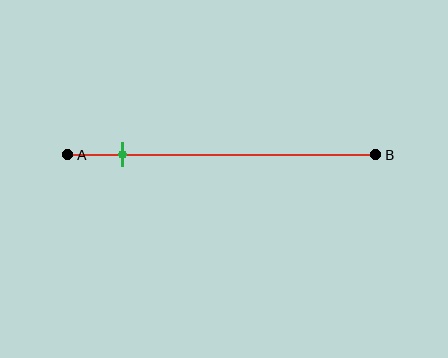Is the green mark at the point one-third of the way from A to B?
No, the mark is at about 20% from A, not at the 33% one-third point.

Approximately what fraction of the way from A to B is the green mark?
The green mark is approximately 20% of the way from A to B.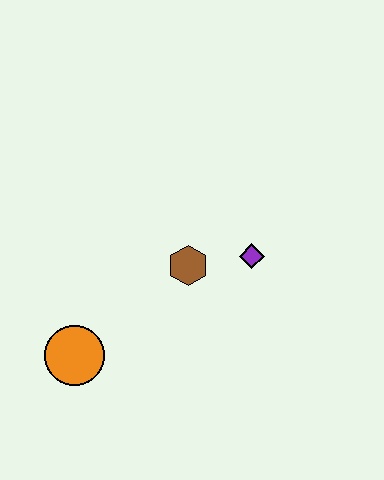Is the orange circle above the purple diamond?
No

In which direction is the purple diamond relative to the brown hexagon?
The purple diamond is to the right of the brown hexagon.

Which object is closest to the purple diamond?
The brown hexagon is closest to the purple diamond.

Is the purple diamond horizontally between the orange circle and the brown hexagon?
No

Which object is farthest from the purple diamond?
The orange circle is farthest from the purple diamond.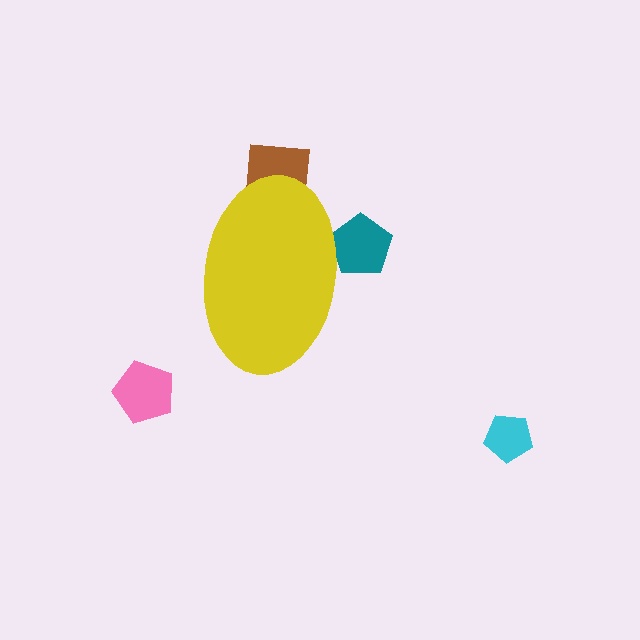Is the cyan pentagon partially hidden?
No, the cyan pentagon is fully visible.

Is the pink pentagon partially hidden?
No, the pink pentagon is fully visible.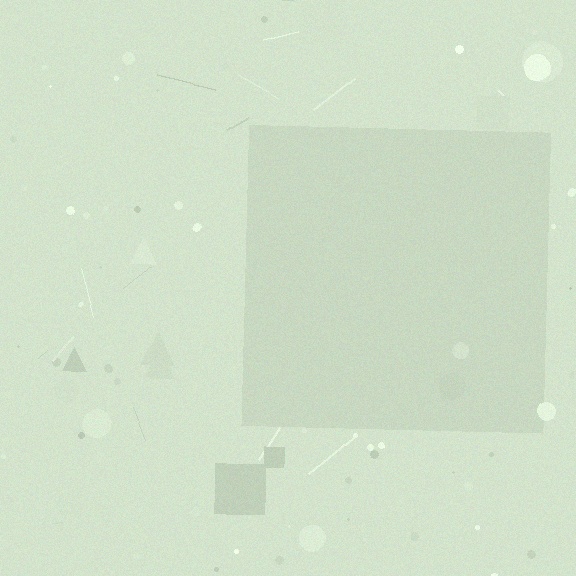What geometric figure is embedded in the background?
A square is embedded in the background.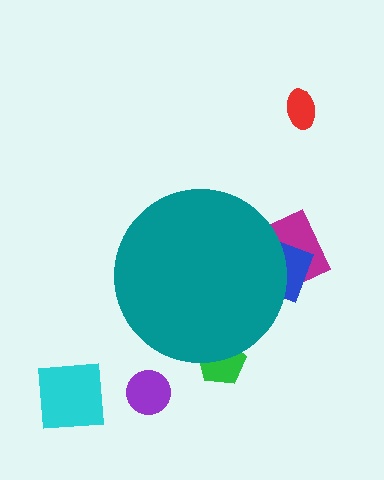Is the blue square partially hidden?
Yes, the blue square is partially hidden behind the teal circle.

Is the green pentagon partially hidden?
Yes, the green pentagon is partially hidden behind the teal circle.